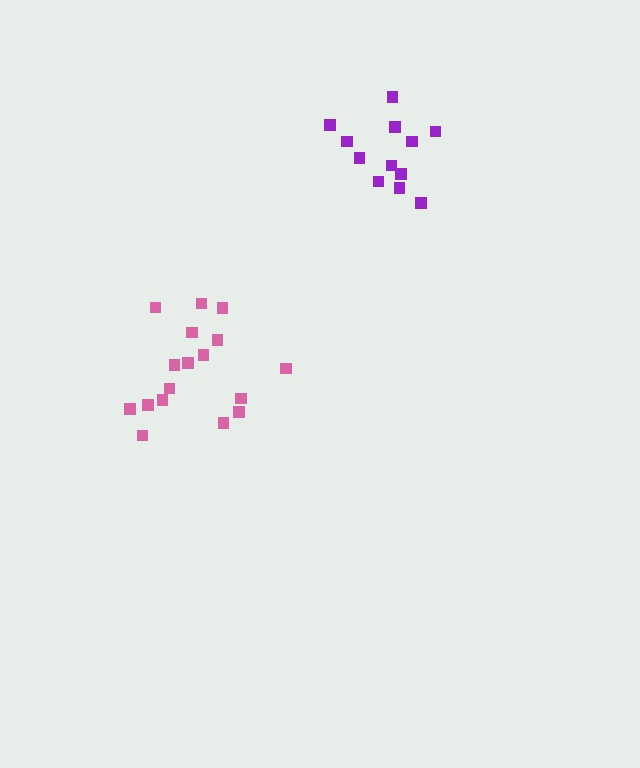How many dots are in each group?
Group 1: 12 dots, Group 2: 17 dots (29 total).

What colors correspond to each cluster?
The clusters are colored: purple, pink.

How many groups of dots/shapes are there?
There are 2 groups.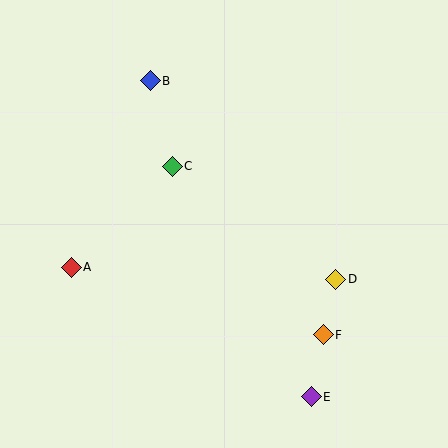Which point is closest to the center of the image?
Point C at (172, 166) is closest to the center.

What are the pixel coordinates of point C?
Point C is at (172, 166).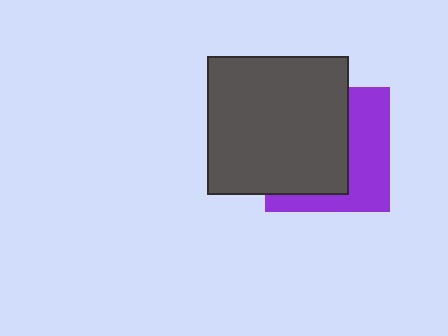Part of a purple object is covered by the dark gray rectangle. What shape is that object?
It is a square.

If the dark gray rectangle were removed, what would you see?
You would see the complete purple square.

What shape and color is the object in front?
The object in front is a dark gray rectangle.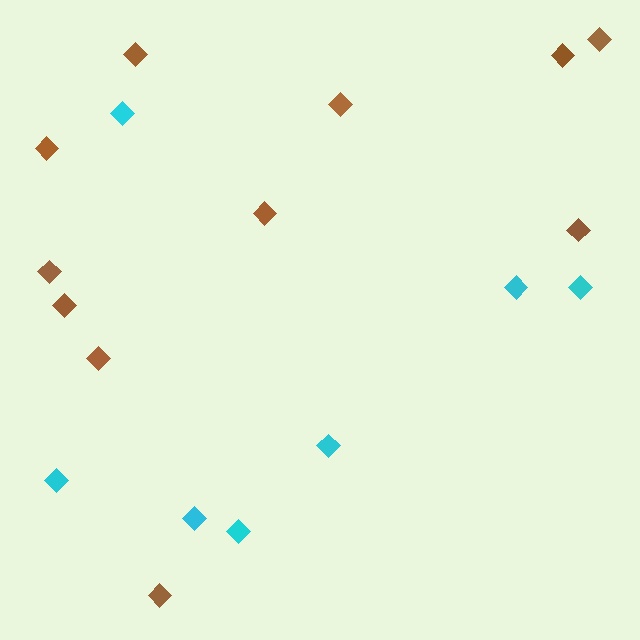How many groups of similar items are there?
There are 2 groups: one group of cyan diamonds (7) and one group of brown diamonds (11).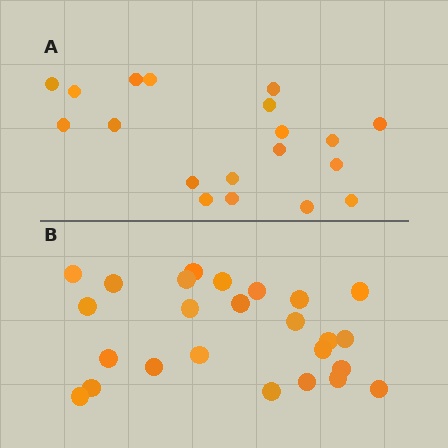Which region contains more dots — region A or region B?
Region B (the bottom region) has more dots.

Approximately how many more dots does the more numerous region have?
Region B has about 6 more dots than region A.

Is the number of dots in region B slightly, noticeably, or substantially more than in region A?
Region B has noticeably more, but not dramatically so. The ratio is roughly 1.3 to 1.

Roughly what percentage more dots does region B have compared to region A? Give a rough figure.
About 30% more.